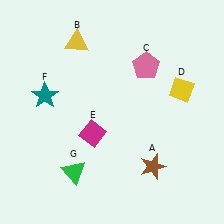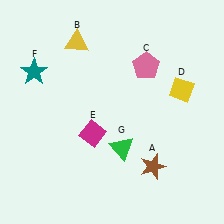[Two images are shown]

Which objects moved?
The objects that moved are: the teal star (F), the green triangle (G).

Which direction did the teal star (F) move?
The teal star (F) moved up.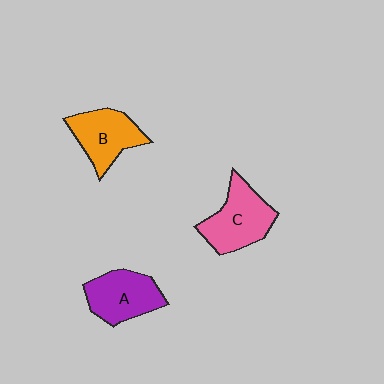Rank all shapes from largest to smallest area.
From largest to smallest: C (pink), A (purple), B (orange).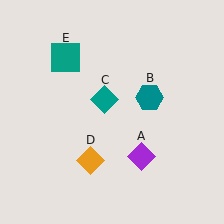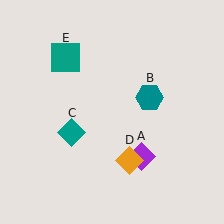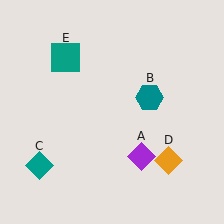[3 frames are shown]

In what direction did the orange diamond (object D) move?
The orange diamond (object D) moved right.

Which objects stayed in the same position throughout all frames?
Purple diamond (object A) and teal hexagon (object B) and teal square (object E) remained stationary.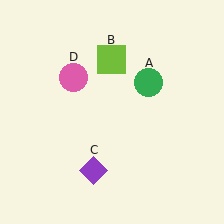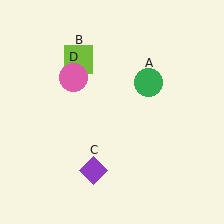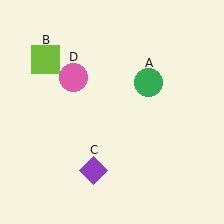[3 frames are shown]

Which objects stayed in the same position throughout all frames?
Green circle (object A) and purple diamond (object C) and pink circle (object D) remained stationary.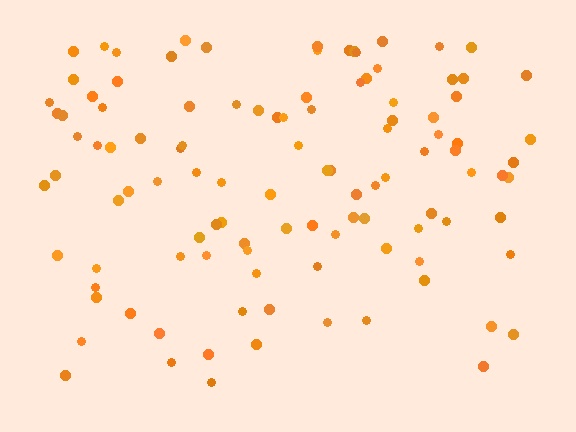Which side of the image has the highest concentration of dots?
The top.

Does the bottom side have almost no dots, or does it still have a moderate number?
Still a moderate number, just noticeably fewer than the top.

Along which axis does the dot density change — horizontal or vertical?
Vertical.